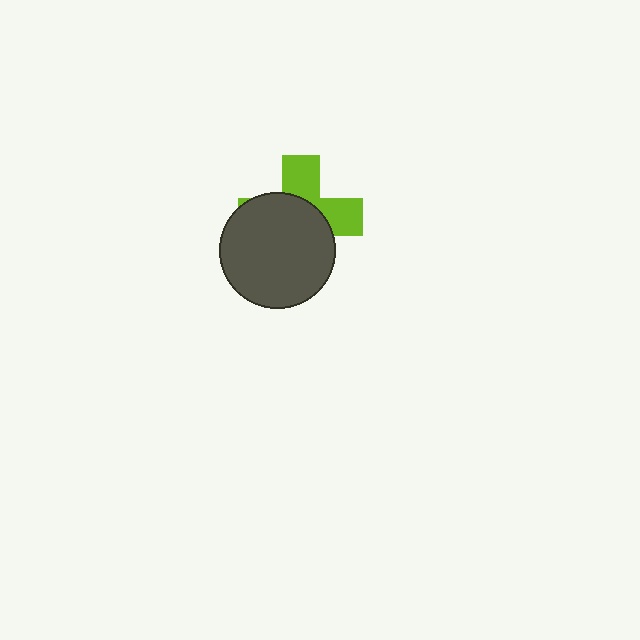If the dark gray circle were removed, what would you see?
You would see the complete lime cross.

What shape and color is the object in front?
The object in front is a dark gray circle.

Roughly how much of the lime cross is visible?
A small part of it is visible (roughly 39%).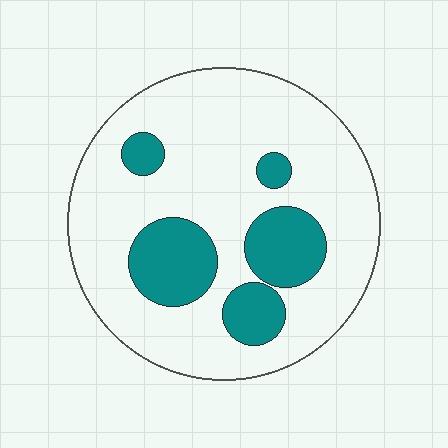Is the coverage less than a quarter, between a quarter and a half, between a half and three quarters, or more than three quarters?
Less than a quarter.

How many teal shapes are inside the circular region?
5.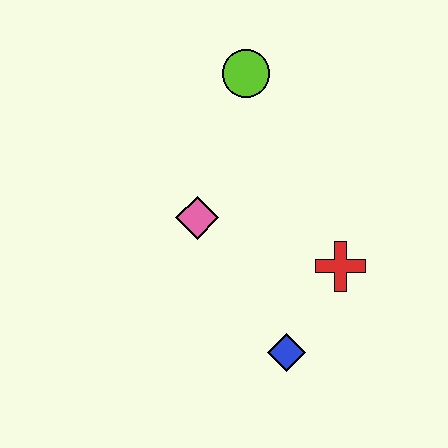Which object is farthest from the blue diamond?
The lime circle is farthest from the blue diamond.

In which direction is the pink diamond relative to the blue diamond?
The pink diamond is above the blue diamond.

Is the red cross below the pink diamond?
Yes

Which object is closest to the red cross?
The blue diamond is closest to the red cross.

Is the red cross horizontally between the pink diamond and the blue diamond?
No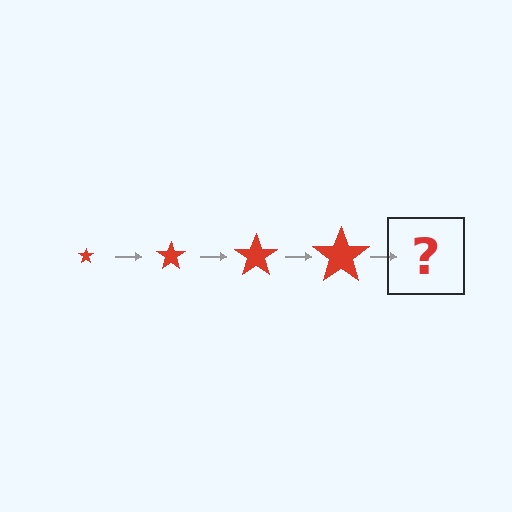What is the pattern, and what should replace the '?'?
The pattern is that the star gets progressively larger each step. The '?' should be a red star, larger than the previous one.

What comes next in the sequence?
The next element should be a red star, larger than the previous one.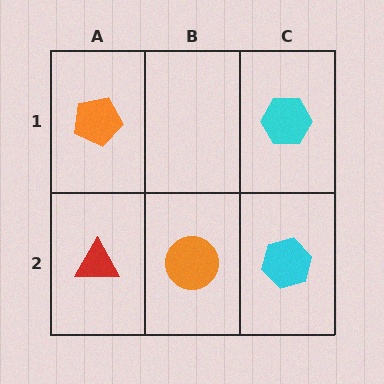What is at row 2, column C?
A cyan hexagon.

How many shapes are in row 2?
3 shapes.